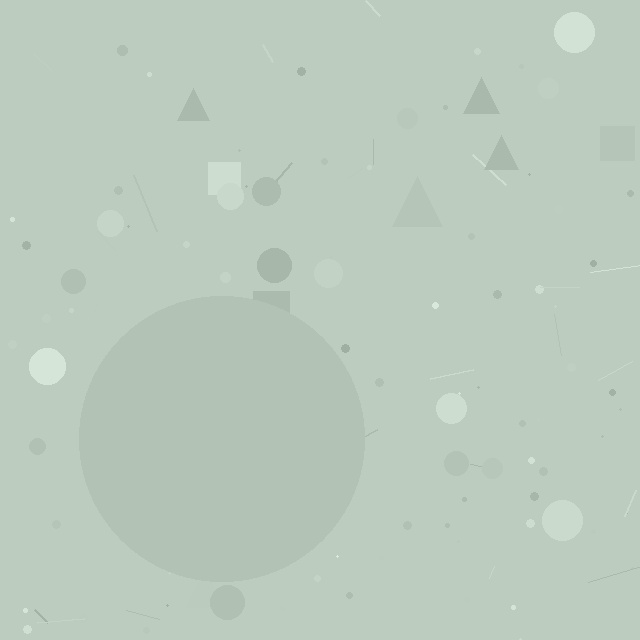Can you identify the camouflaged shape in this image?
The camouflaged shape is a circle.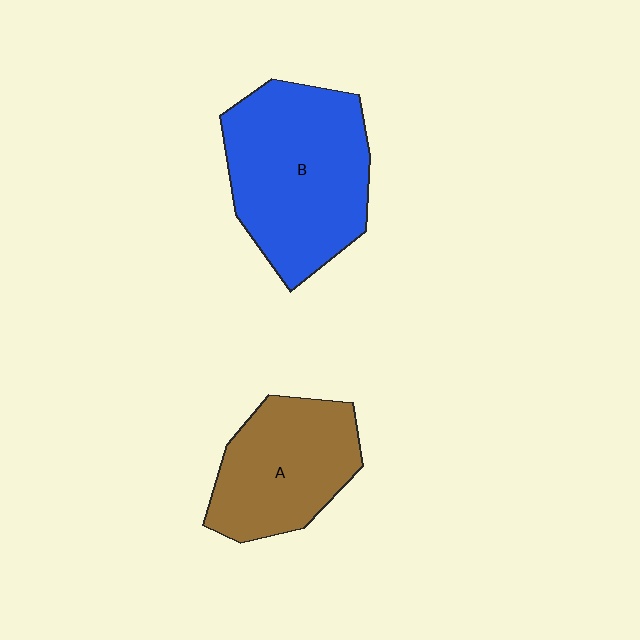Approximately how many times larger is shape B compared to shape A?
Approximately 1.4 times.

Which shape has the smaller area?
Shape A (brown).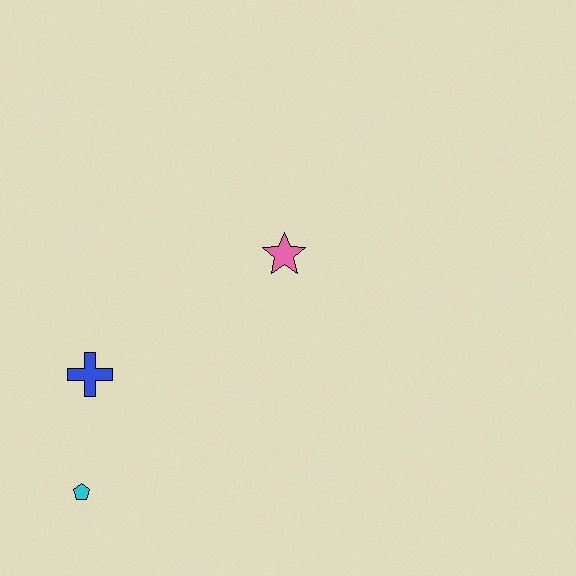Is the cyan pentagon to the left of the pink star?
Yes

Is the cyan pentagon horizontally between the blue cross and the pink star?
No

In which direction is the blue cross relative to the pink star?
The blue cross is to the left of the pink star.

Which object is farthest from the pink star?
The cyan pentagon is farthest from the pink star.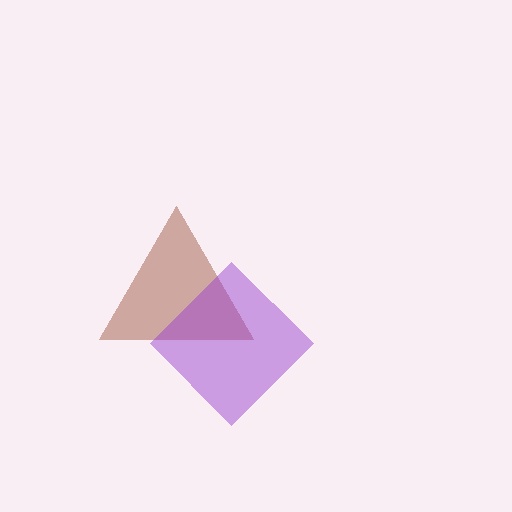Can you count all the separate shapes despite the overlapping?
Yes, there are 2 separate shapes.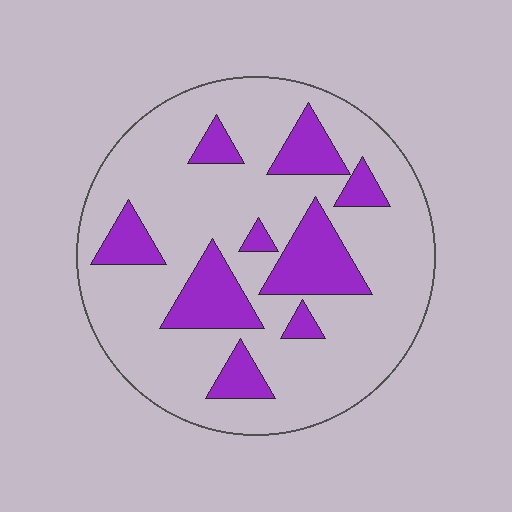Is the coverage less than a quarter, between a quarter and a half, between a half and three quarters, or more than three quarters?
Less than a quarter.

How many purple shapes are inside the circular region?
9.